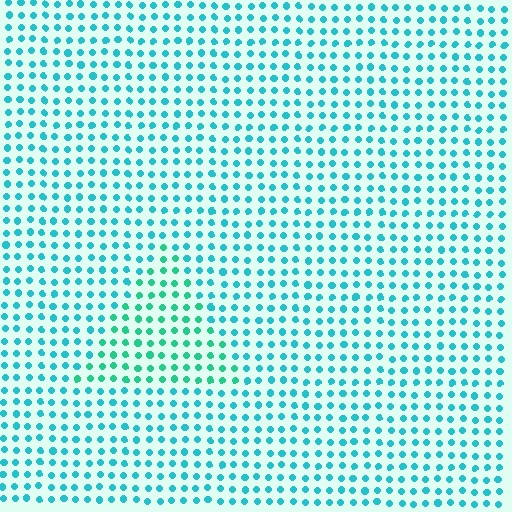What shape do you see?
I see a triangle.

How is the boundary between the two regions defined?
The boundary is defined purely by a slight shift in hue (about 28 degrees). Spacing, size, and orientation are identical on both sides.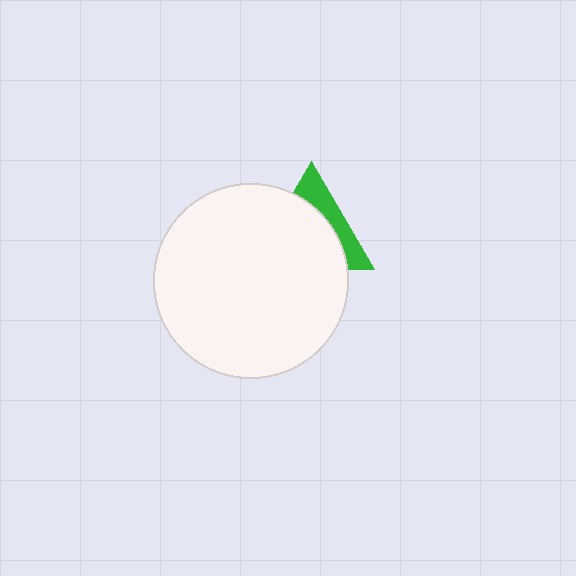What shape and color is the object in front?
The object in front is a white circle.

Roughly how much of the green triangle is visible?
A small part of it is visible (roughly 33%).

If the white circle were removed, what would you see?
You would see the complete green triangle.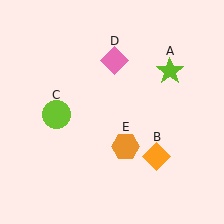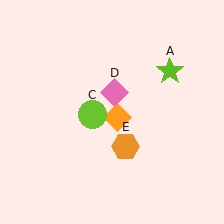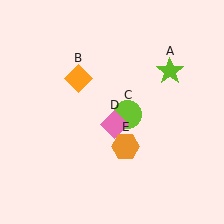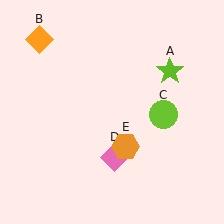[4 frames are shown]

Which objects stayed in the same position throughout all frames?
Lime star (object A) and orange hexagon (object E) remained stationary.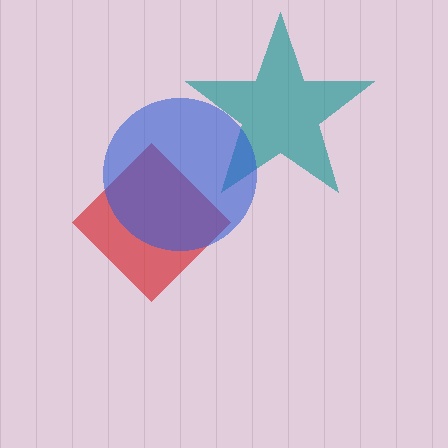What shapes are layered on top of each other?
The layered shapes are: a red diamond, a teal star, a blue circle.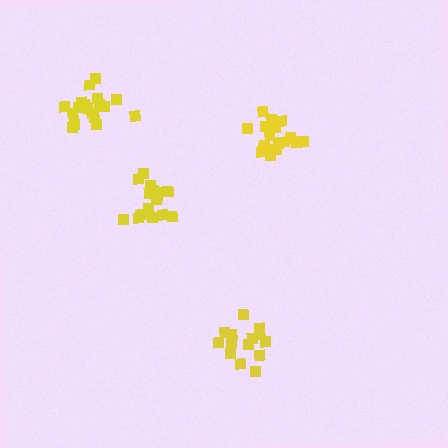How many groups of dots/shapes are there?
There are 4 groups.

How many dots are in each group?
Group 1: 20 dots, Group 2: 16 dots, Group 3: 20 dots, Group 4: 14 dots (70 total).